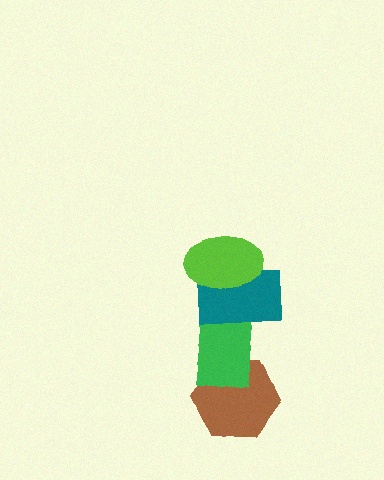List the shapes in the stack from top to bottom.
From top to bottom: the lime ellipse, the teal rectangle, the green rectangle, the brown hexagon.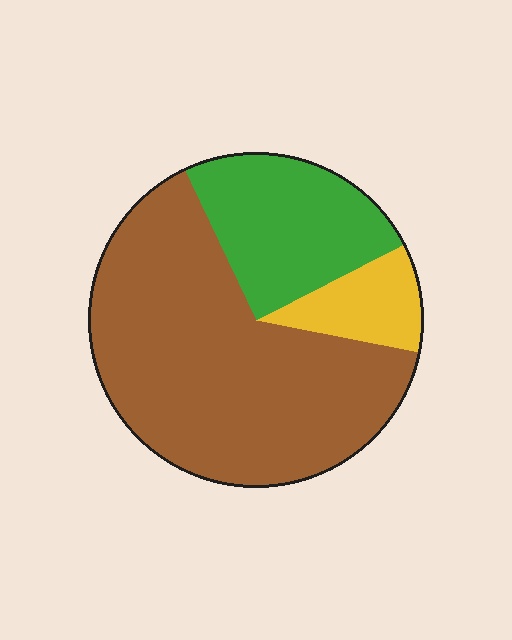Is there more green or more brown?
Brown.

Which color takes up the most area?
Brown, at roughly 65%.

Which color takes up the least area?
Yellow, at roughly 10%.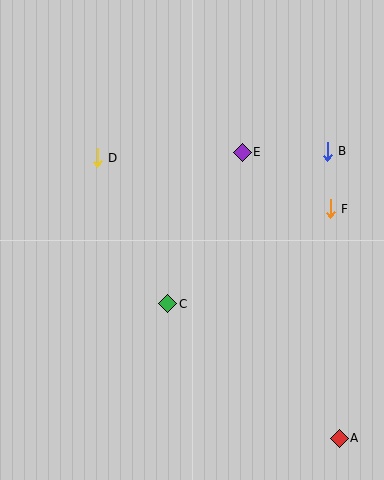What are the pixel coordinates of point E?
Point E is at (242, 152).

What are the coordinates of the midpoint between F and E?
The midpoint between F and E is at (286, 180).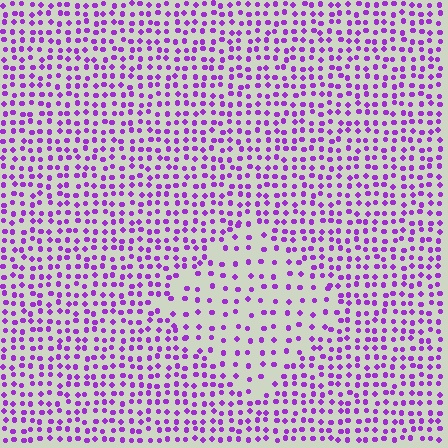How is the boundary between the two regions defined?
The boundary is defined by a change in element density (approximately 2.0x ratio). All elements are the same color, size, and shape.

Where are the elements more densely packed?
The elements are more densely packed outside the diamond boundary.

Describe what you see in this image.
The image contains small purple elements arranged at two different densities. A diamond-shaped region is visible where the elements are less densely packed than the surrounding area.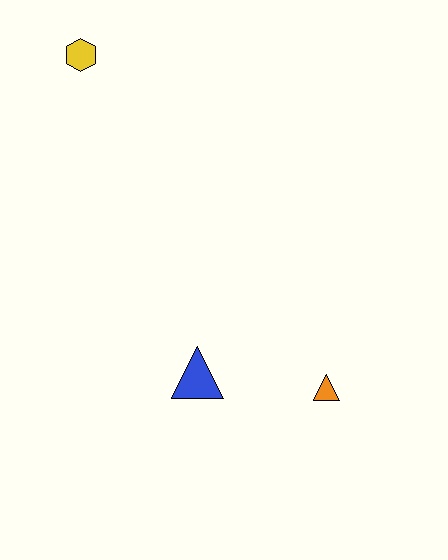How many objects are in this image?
There are 3 objects.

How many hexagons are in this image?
There is 1 hexagon.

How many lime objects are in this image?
There are no lime objects.